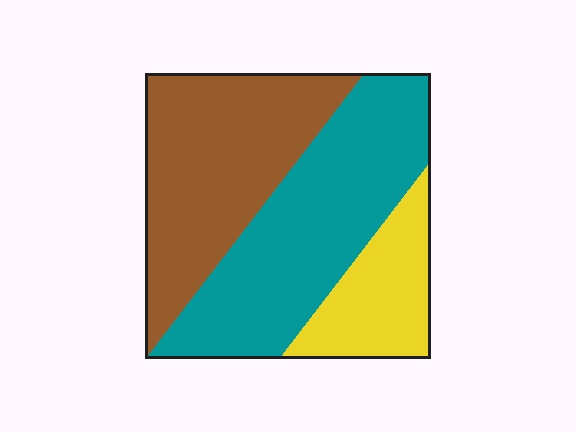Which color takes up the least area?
Yellow, at roughly 20%.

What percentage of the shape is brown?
Brown covers roughly 40% of the shape.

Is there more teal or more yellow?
Teal.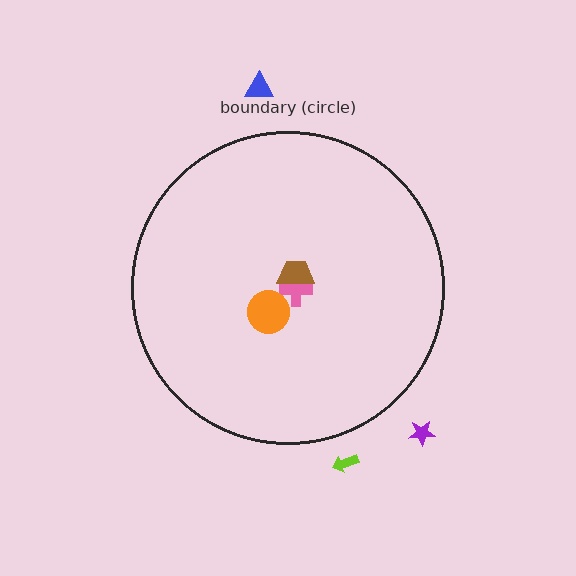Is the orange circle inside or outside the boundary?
Inside.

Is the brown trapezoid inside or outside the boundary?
Inside.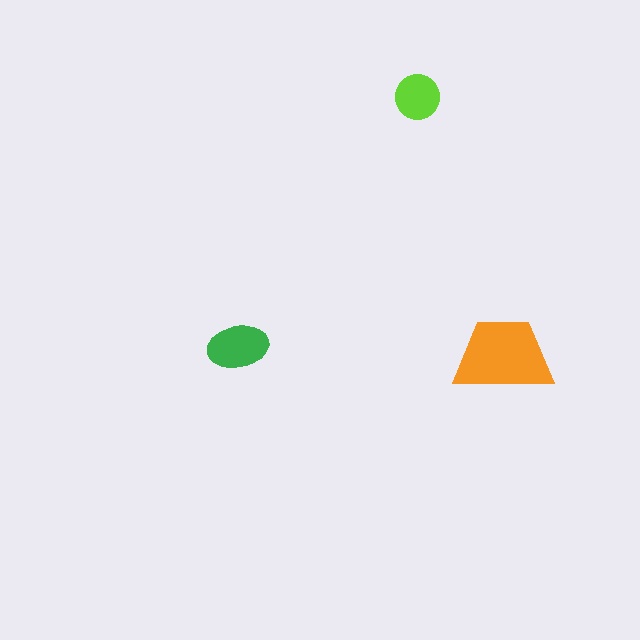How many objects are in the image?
There are 3 objects in the image.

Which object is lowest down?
The orange trapezoid is bottommost.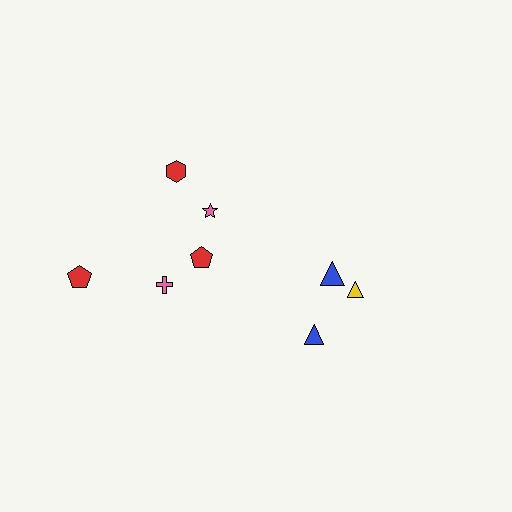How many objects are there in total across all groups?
There are 8 objects.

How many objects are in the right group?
There are 3 objects.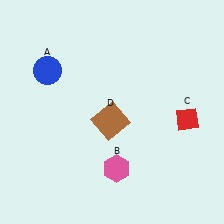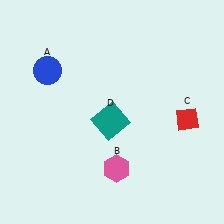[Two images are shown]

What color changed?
The square (D) changed from brown in Image 1 to teal in Image 2.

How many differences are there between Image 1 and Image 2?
There is 1 difference between the two images.